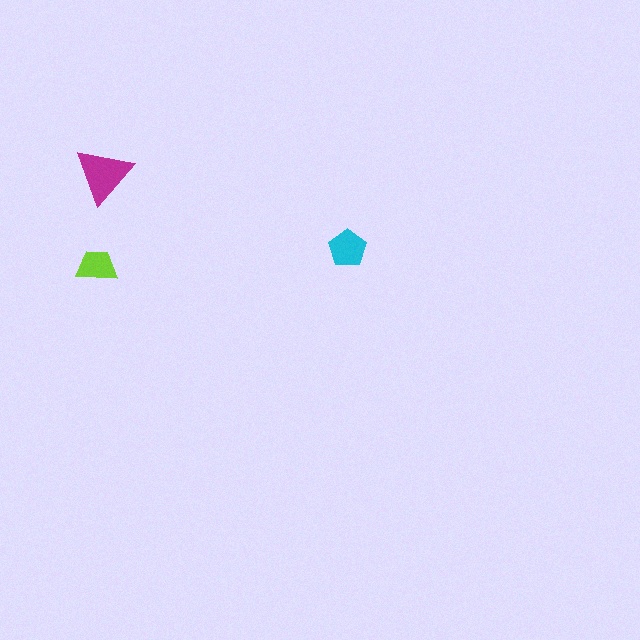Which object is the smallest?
The lime trapezoid.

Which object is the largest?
The magenta triangle.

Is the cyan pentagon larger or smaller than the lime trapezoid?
Larger.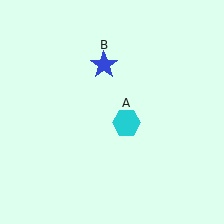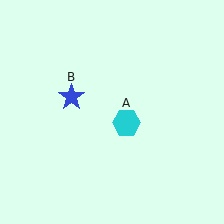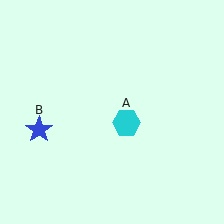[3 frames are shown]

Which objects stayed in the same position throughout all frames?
Cyan hexagon (object A) remained stationary.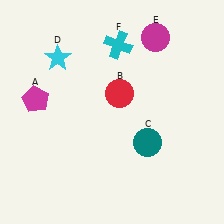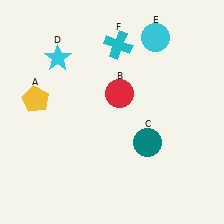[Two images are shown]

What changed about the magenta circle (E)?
In Image 1, E is magenta. In Image 2, it changed to cyan.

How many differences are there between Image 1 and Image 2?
There are 2 differences between the two images.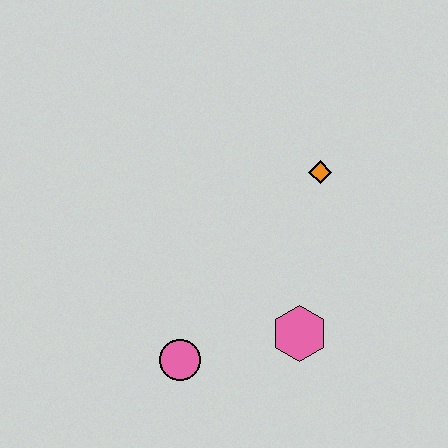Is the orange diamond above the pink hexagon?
Yes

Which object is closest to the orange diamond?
The pink hexagon is closest to the orange diamond.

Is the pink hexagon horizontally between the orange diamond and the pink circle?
Yes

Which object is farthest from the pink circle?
The orange diamond is farthest from the pink circle.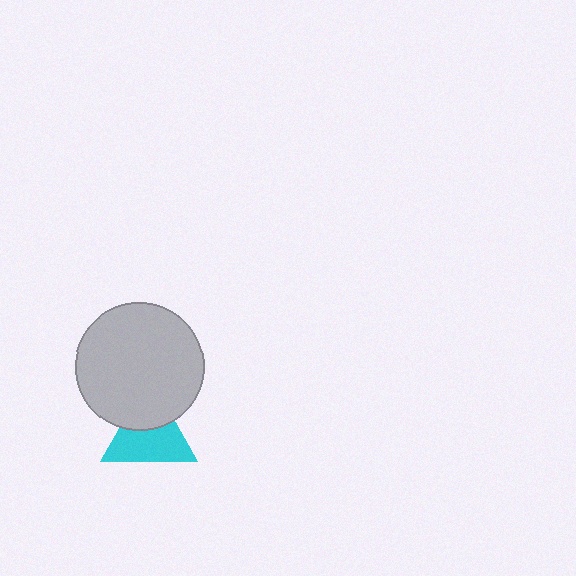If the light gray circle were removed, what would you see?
You would see the complete cyan triangle.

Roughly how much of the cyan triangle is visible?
About half of it is visible (roughly 63%).